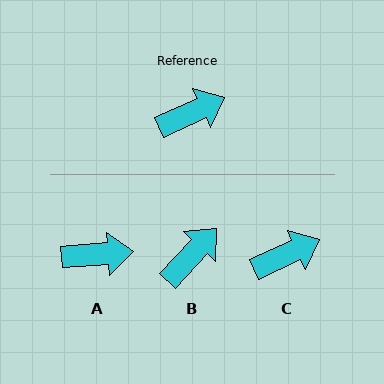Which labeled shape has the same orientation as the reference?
C.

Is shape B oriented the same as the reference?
No, it is off by about 22 degrees.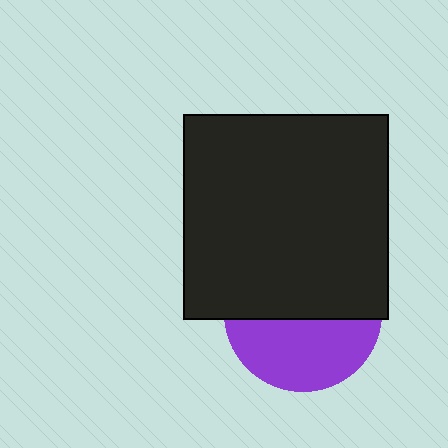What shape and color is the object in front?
The object in front is a black square.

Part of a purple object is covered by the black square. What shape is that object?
It is a circle.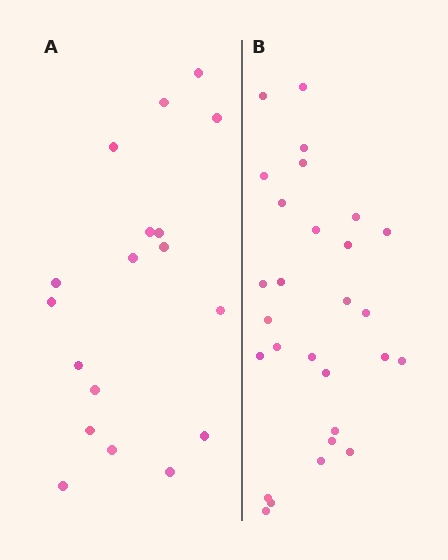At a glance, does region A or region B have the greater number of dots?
Region B (the right region) has more dots.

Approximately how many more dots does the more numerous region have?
Region B has roughly 10 or so more dots than region A.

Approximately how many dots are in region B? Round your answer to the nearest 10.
About 30 dots. (The exact count is 28, which rounds to 30.)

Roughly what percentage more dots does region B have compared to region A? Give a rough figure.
About 55% more.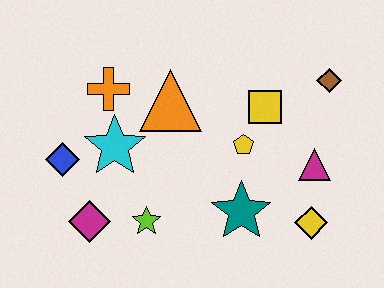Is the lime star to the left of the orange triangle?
Yes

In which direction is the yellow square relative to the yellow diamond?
The yellow square is above the yellow diamond.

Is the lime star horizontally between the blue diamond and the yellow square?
Yes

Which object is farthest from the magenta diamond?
The brown diamond is farthest from the magenta diamond.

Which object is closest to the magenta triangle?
The yellow diamond is closest to the magenta triangle.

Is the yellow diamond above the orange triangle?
No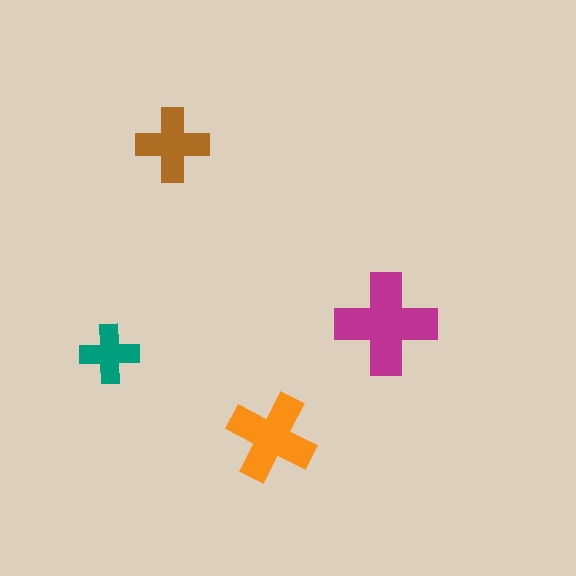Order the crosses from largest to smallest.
the magenta one, the orange one, the brown one, the teal one.